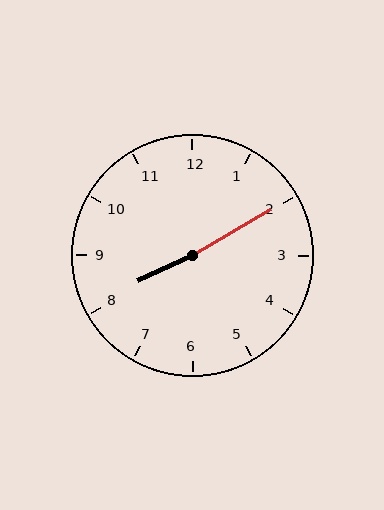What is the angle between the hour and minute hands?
Approximately 175 degrees.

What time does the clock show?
8:10.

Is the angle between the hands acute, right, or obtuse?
It is obtuse.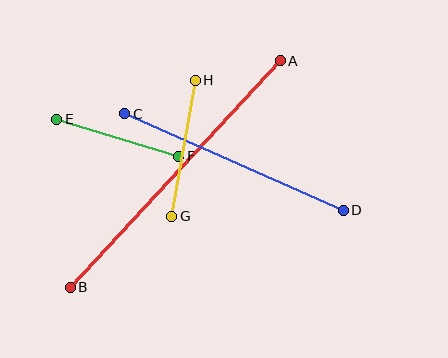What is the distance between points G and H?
The distance is approximately 138 pixels.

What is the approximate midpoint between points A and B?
The midpoint is at approximately (175, 174) pixels.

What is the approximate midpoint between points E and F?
The midpoint is at approximately (118, 138) pixels.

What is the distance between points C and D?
The distance is approximately 239 pixels.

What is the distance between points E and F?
The distance is approximately 127 pixels.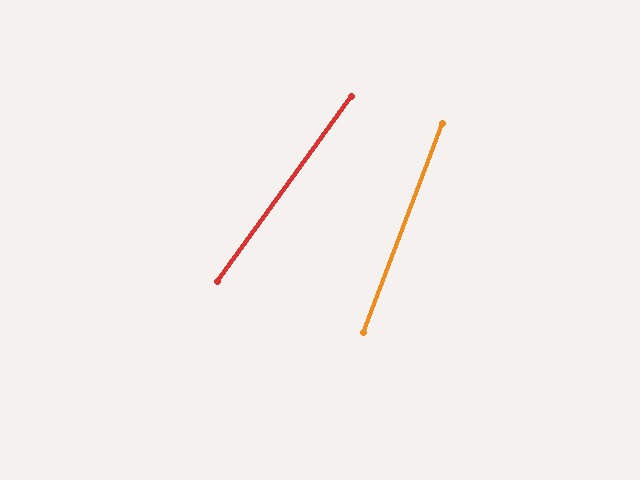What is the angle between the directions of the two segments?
Approximately 15 degrees.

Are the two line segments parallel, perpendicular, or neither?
Neither parallel nor perpendicular — they differ by about 15°.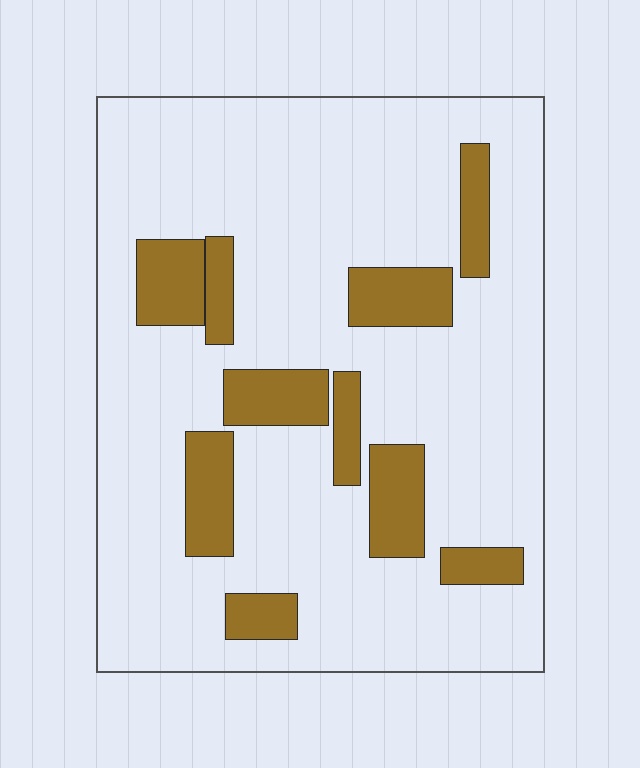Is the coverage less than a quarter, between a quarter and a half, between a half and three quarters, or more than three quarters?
Less than a quarter.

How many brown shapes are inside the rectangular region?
10.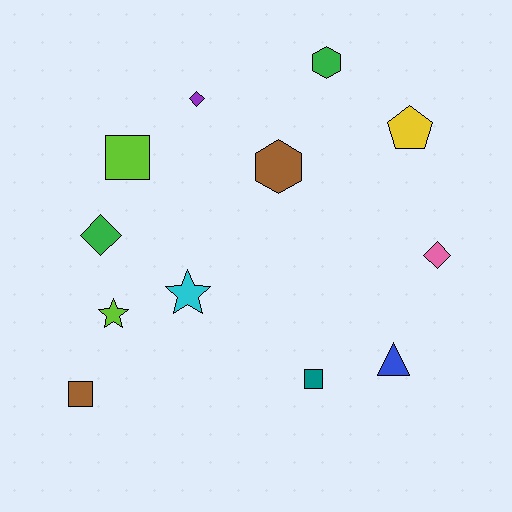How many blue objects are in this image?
There is 1 blue object.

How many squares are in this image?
There are 3 squares.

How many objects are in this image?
There are 12 objects.